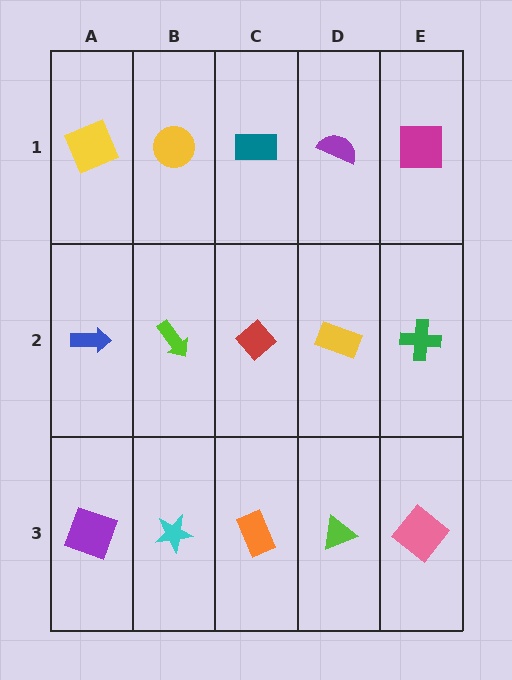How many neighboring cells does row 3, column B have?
3.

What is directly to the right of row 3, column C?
A lime triangle.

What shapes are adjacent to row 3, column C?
A red diamond (row 2, column C), a cyan star (row 3, column B), a lime triangle (row 3, column D).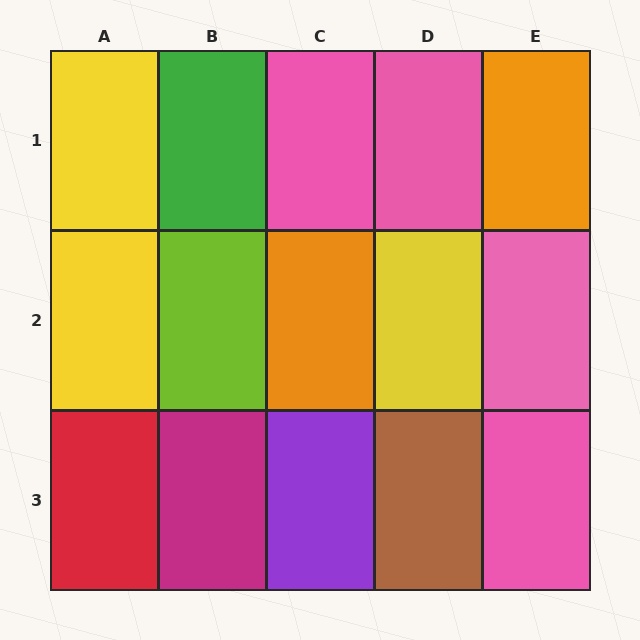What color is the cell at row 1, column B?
Green.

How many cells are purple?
1 cell is purple.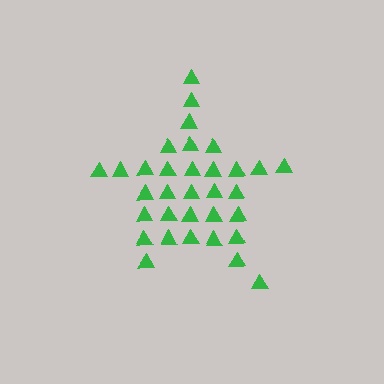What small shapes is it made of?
It is made of small triangles.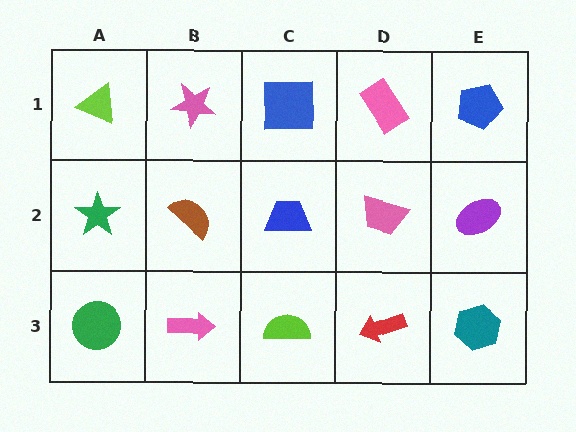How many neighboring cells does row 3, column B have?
3.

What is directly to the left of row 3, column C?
A pink arrow.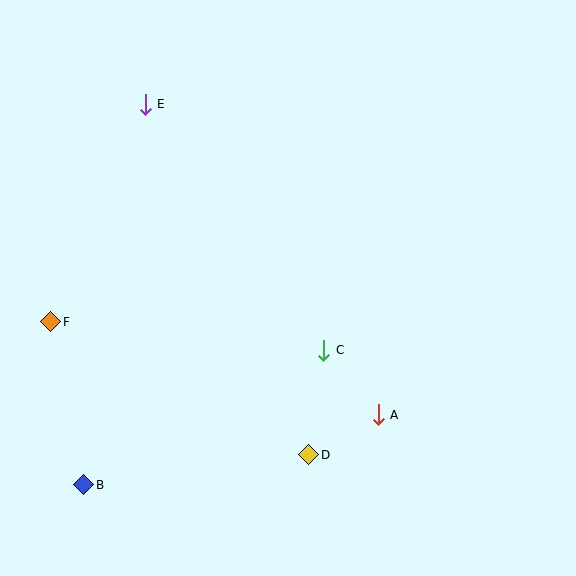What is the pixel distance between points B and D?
The distance between B and D is 227 pixels.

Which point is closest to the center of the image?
Point C at (324, 350) is closest to the center.